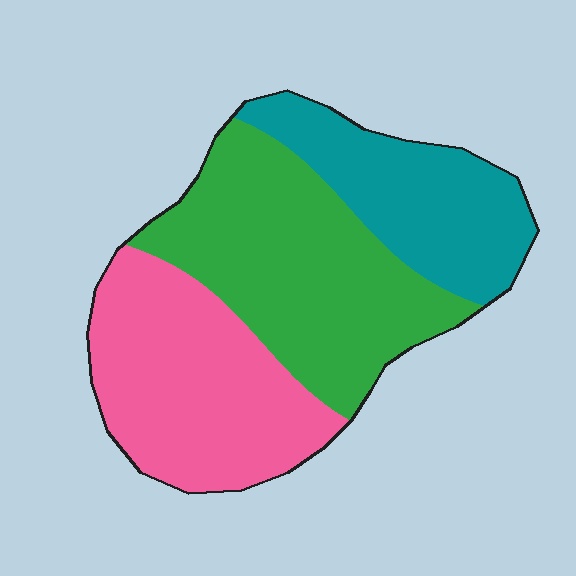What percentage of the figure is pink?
Pink takes up about one third (1/3) of the figure.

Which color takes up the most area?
Green, at roughly 40%.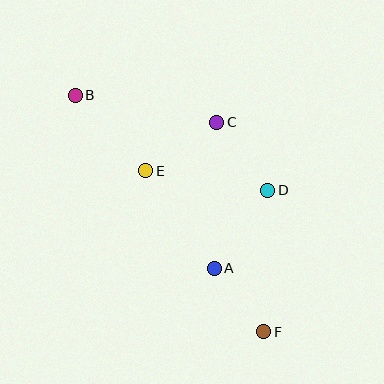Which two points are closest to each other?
Points A and F are closest to each other.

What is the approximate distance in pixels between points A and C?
The distance between A and C is approximately 146 pixels.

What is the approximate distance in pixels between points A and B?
The distance between A and B is approximately 221 pixels.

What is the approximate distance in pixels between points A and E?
The distance between A and E is approximately 119 pixels.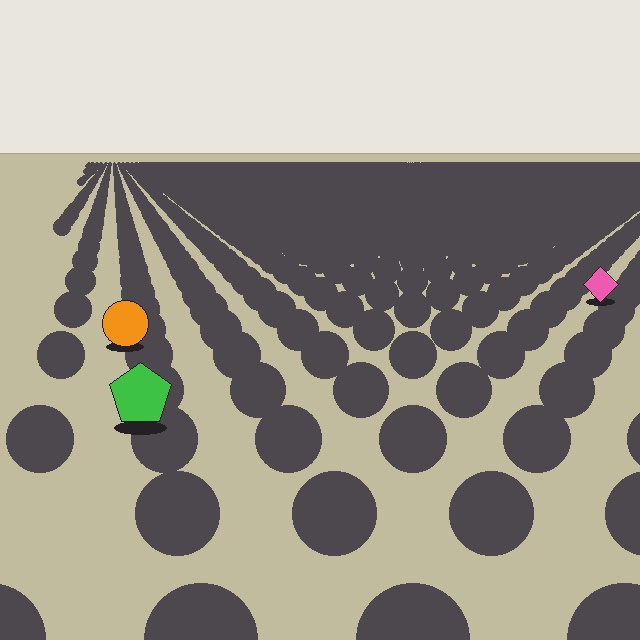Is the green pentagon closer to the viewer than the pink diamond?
Yes. The green pentagon is closer — you can tell from the texture gradient: the ground texture is coarser near it.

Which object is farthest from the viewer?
The pink diamond is farthest from the viewer. It appears smaller and the ground texture around it is denser.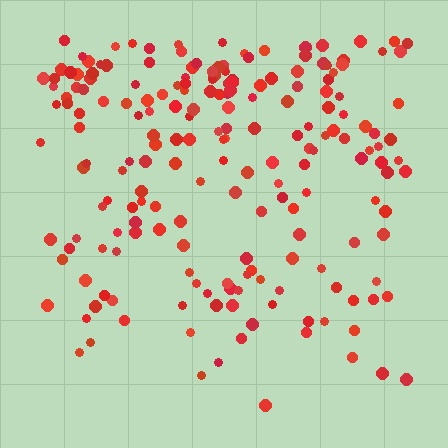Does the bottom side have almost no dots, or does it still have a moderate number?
Still a moderate number, just noticeably fewer than the top.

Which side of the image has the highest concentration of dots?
The top.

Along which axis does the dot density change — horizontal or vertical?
Vertical.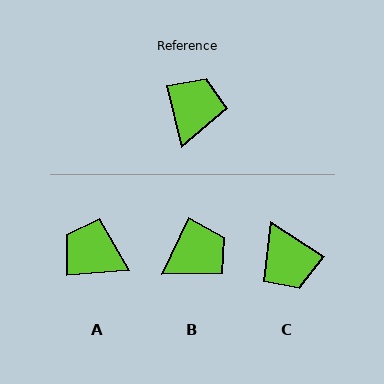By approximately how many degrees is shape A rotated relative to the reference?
Approximately 81 degrees counter-clockwise.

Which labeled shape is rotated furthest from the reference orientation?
C, about 137 degrees away.